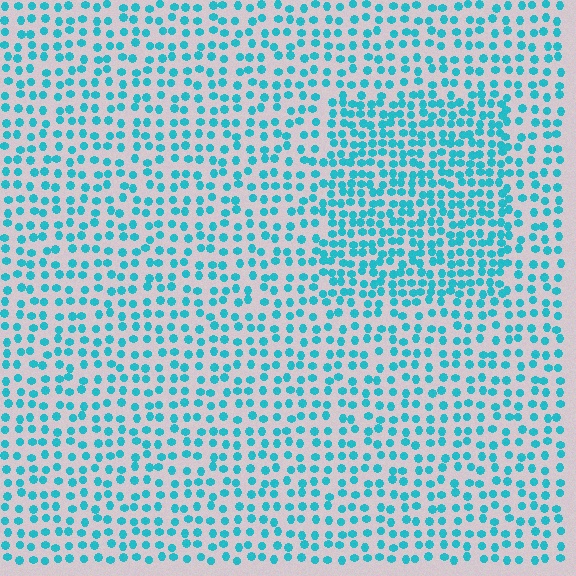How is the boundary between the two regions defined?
The boundary is defined by a change in element density (approximately 1.7x ratio). All elements are the same color, size, and shape.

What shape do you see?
I see a rectangle.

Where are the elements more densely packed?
The elements are more densely packed inside the rectangle boundary.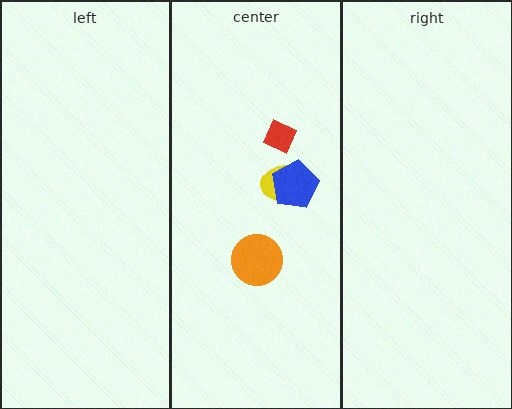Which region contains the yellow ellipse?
The center region.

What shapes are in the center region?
The orange circle, the red diamond, the yellow ellipse, the blue pentagon.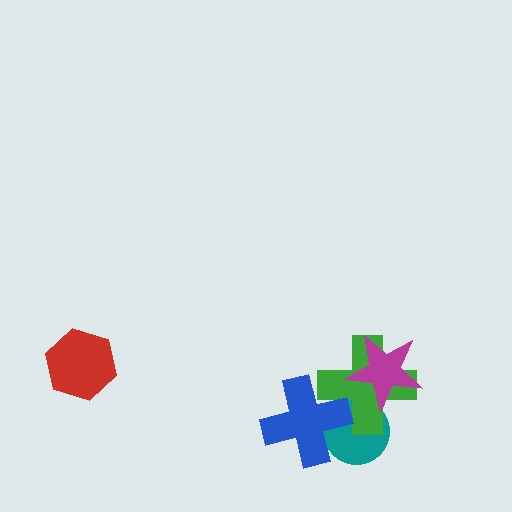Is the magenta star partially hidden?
No, no other shape covers it.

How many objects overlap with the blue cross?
2 objects overlap with the blue cross.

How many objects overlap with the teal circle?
3 objects overlap with the teal circle.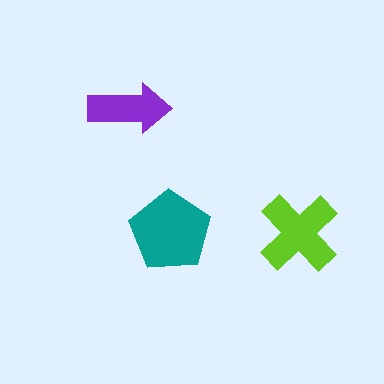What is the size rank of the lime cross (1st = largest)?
2nd.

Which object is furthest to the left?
The purple arrow is leftmost.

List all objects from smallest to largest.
The purple arrow, the lime cross, the teal pentagon.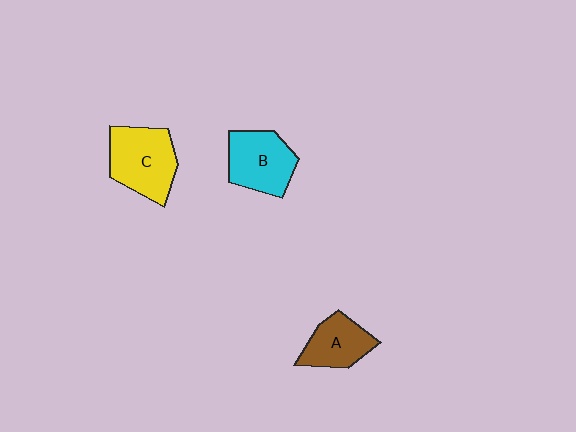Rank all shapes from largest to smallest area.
From largest to smallest: C (yellow), B (cyan), A (brown).